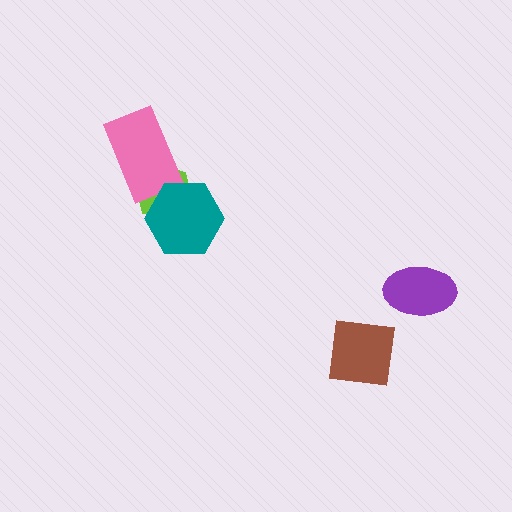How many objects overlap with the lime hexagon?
2 objects overlap with the lime hexagon.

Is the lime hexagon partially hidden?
Yes, it is partially covered by another shape.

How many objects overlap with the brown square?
0 objects overlap with the brown square.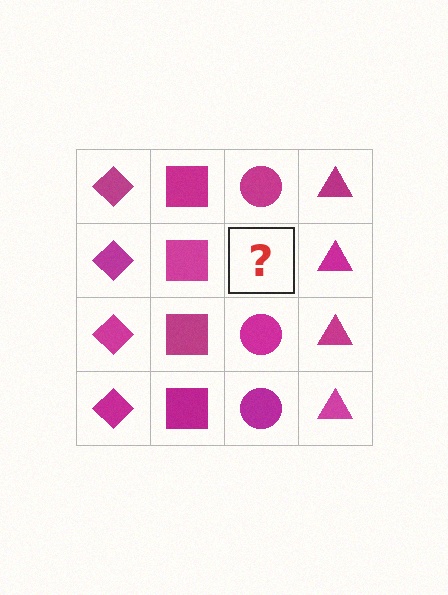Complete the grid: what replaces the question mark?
The question mark should be replaced with a magenta circle.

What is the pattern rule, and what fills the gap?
The rule is that each column has a consistent shape. The gap should be filled with a magenta circle.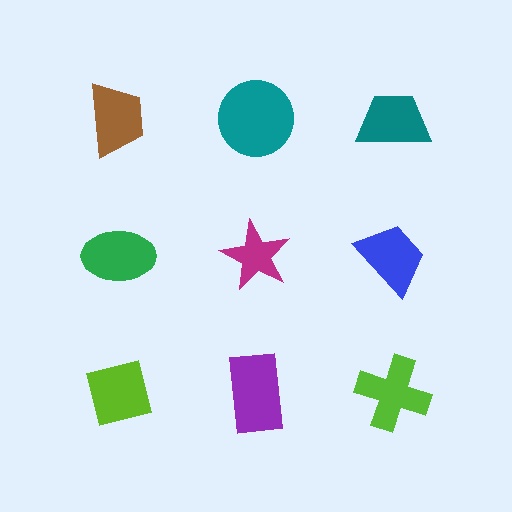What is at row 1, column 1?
A brown trapezoid.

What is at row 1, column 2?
A teal circle.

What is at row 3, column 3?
A lime cross.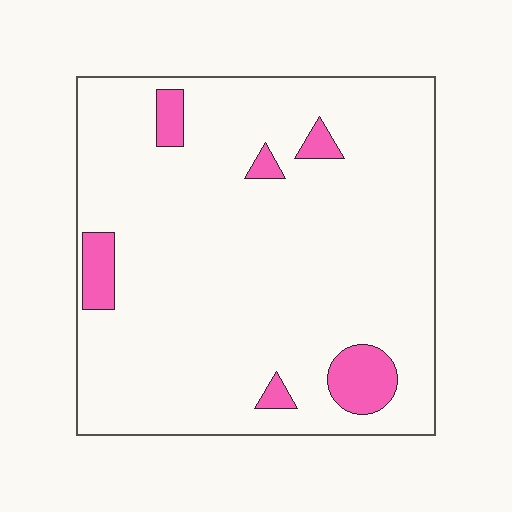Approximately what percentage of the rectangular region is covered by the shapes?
Approximately 10%.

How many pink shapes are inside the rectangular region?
6.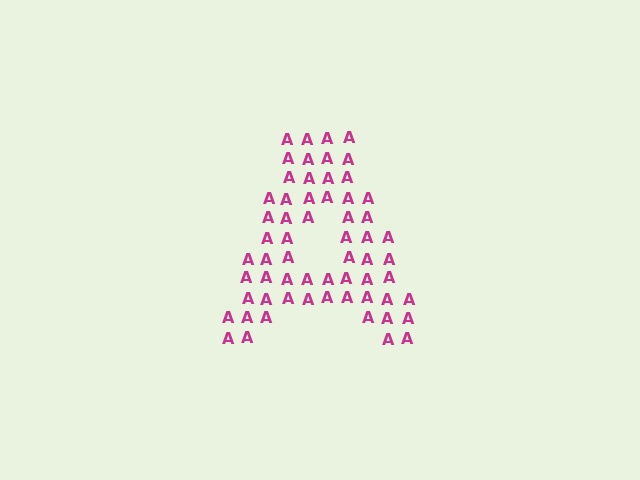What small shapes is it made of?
It is made of small letter A's.